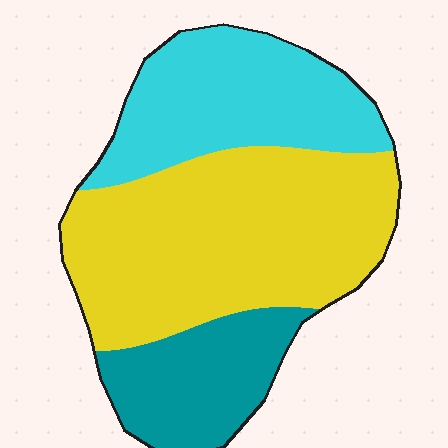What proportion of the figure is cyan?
Cyan covers about 30% of the figure.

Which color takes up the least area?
Teal, at roughly 20%.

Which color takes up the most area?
Yellow, at roughly 50%.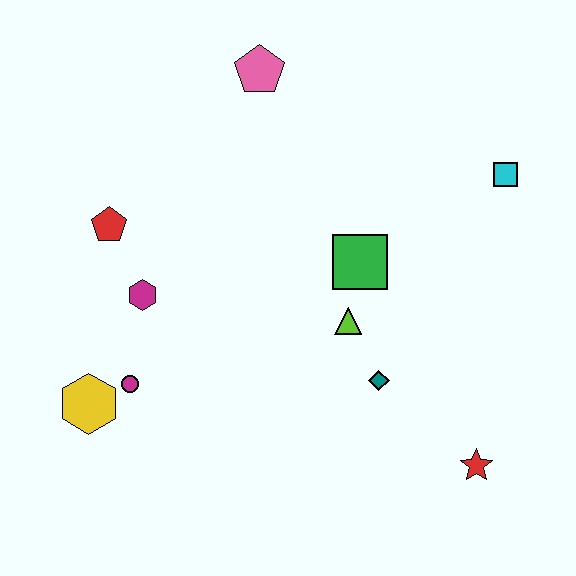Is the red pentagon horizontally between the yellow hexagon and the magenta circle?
Yes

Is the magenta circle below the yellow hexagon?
No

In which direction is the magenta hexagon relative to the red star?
The magenta hexagon is to the left of the red star.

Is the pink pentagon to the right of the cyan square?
No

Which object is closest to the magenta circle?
The yellow hexagon is closest to the magenta circle.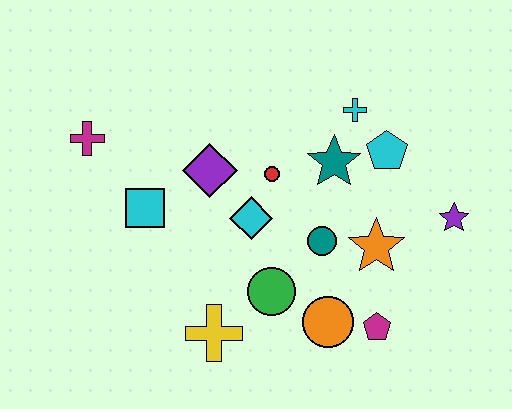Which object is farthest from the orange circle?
The magenta cross is farthest from the orange circle.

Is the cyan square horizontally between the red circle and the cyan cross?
No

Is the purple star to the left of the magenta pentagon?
No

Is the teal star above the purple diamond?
Yes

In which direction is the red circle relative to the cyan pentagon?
The red circle is to the left of the cyan pentagon.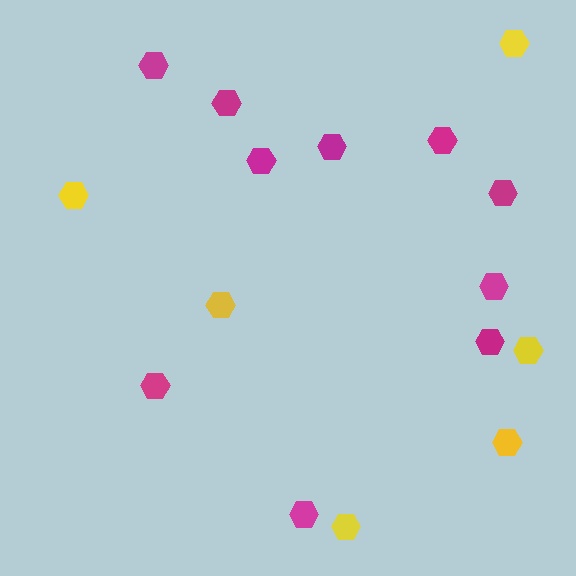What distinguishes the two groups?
There are 2 groups: one group of magenta hexagons (10) and one group of yellow hexagons (6).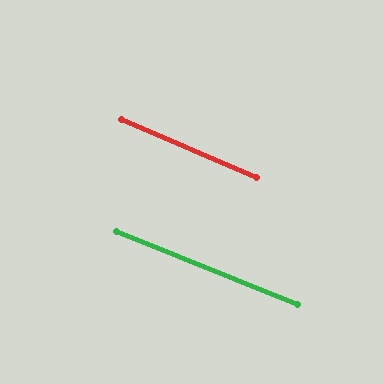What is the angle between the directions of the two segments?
Approximately 1 degree.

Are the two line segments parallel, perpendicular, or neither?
Parallel — their directions differ by only 1.5°.